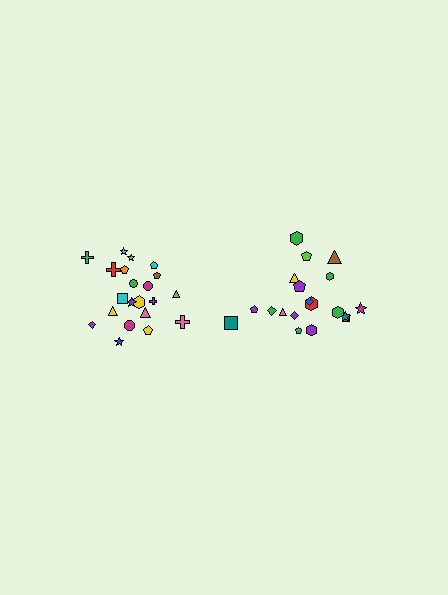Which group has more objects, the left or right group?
The left group.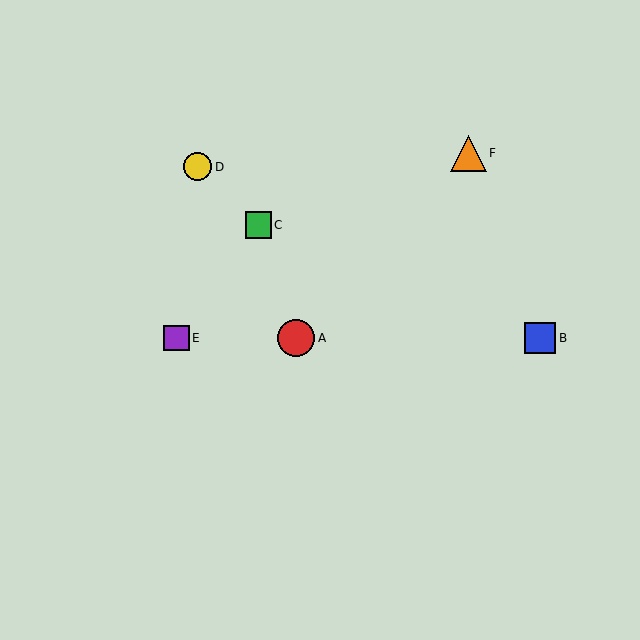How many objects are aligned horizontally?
3 objects (A, B, E) are aligned horizontally.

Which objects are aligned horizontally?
Objects A, B, E are aligned horizontally.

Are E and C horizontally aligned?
No, E is at y≈338 and C is at y≈225.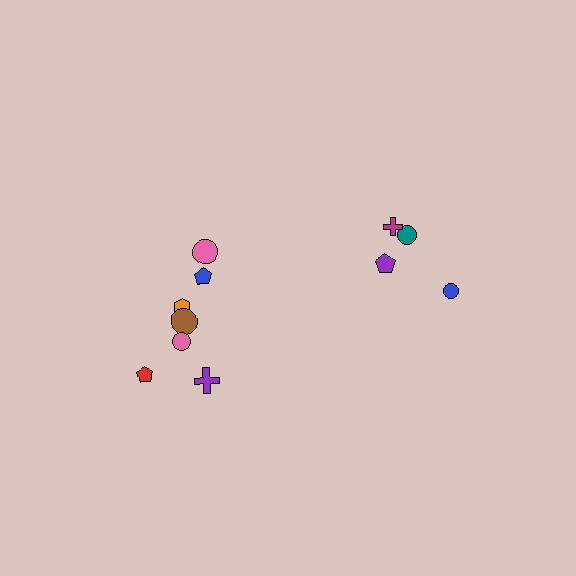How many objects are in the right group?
There are 4 objects.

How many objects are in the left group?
There are 7 objects.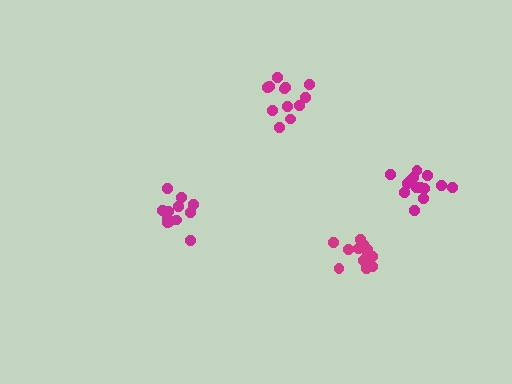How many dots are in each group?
Group 1: 12 dots, Group 2: 14 dots, Group 3: 16 dots, Group 4: 12 dots (54 total).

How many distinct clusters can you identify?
There are 4 distinct clusters.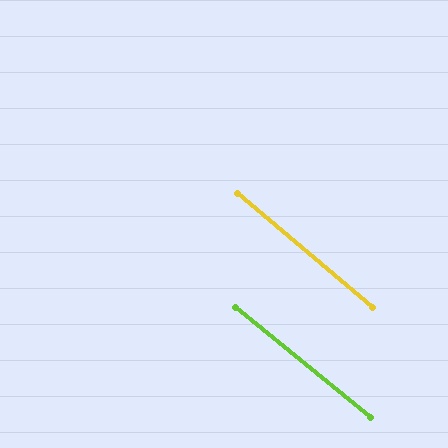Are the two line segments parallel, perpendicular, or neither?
Parallel — their directions differ by only 0.9°.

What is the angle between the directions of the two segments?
Approximately 1 degree.